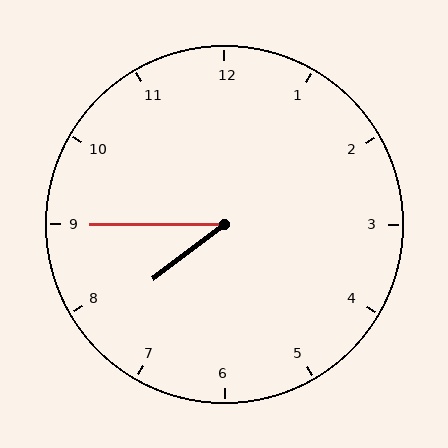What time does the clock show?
7:45.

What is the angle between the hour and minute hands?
Approximately 38 degrees.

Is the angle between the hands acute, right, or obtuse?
It is acute.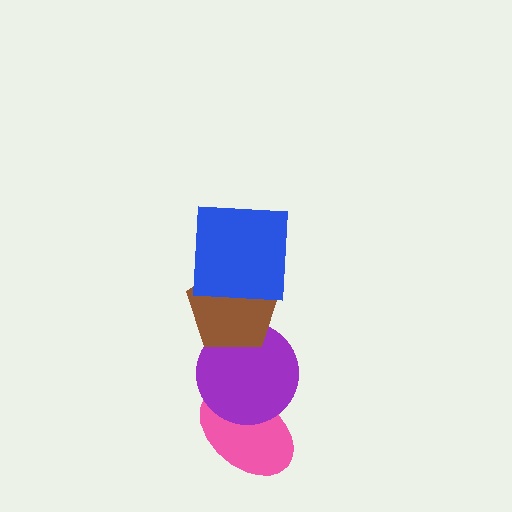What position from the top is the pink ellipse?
The pink ellipse is 4th from the top.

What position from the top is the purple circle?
The purple circle is 3rd from the top.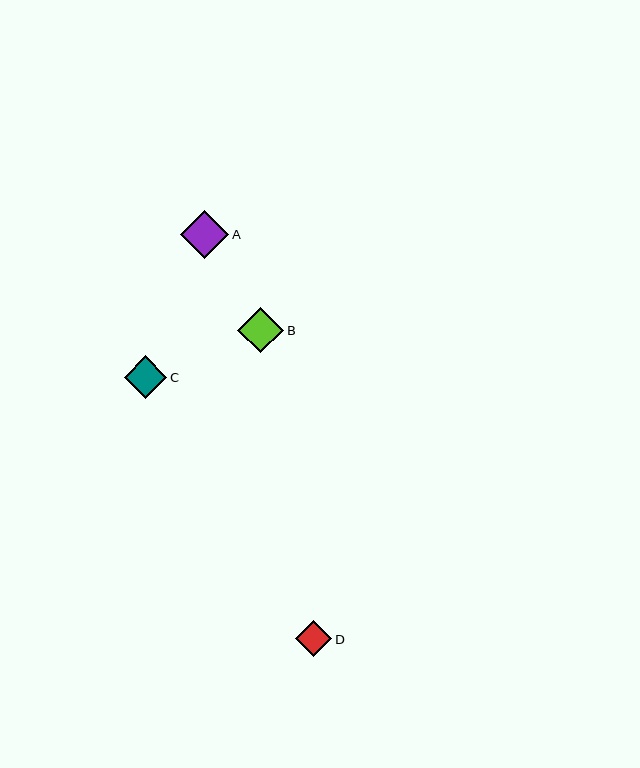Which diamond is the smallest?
Diamond D is the smallest with a size of approximately 36 pixels.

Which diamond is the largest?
Diamond A is the largest with a size of approximately 48 pixels.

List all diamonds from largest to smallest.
From largest to smallest: A, B, C, D.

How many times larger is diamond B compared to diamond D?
Diamond B is approximately 1.3 times the size of diamond D.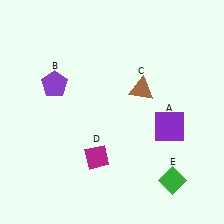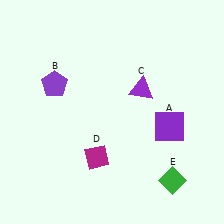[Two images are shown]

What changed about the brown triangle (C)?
In Image 1, C is brown. In Image 2, it changed to purple.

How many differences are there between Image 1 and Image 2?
There is 1 difference between the two images.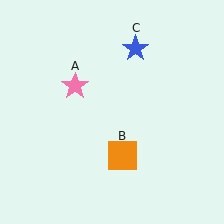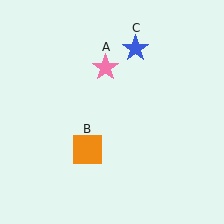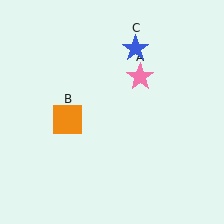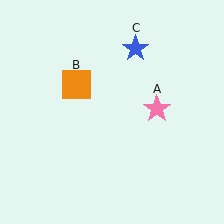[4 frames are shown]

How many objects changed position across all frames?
2 objects changed position: pink star (object A), orange square (object B).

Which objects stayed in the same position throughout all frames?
Blue star (object C) remained stationary.